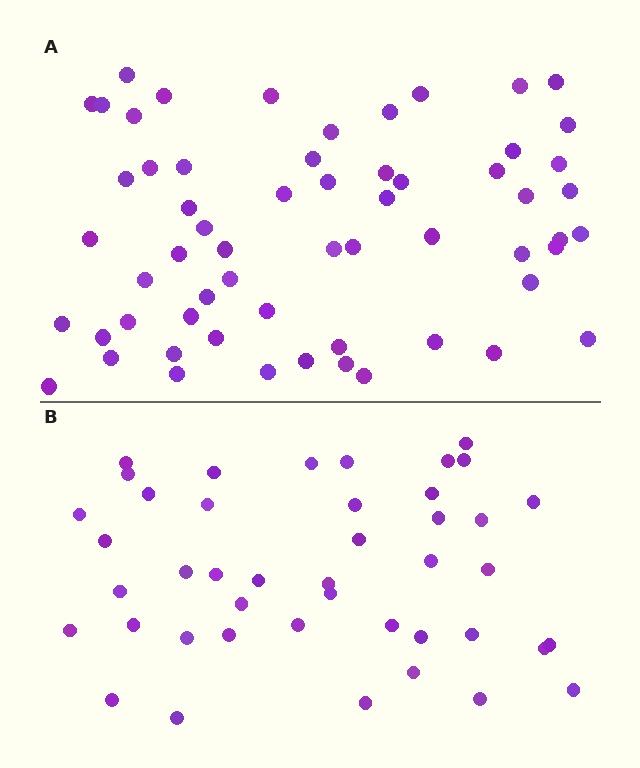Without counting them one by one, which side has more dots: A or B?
Region A (the top region) has more dots.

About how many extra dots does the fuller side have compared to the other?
Region A has approximately 15 more dots than region B.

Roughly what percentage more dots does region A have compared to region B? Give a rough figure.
About 40% more.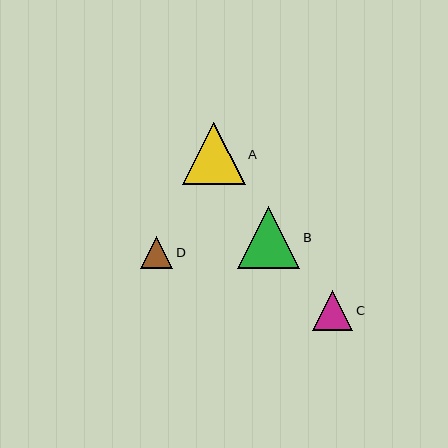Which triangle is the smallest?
Triangle D is the smallest with a size of approximately 32 pixels.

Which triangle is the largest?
Triangle B is the largest with a size of approximately 63 pixels.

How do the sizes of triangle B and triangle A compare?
Triangle B and triangle A are approximately the same size.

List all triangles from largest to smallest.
From largest to smallest: B, A, C, D.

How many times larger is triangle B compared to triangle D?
Triangle B is approximately 1.9 times the size of triangle D.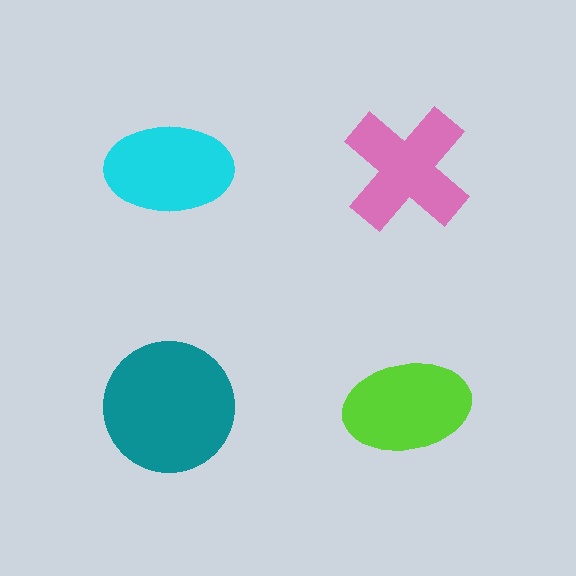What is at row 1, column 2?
A pink cross.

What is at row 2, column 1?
A teal circle.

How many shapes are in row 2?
2 shapes.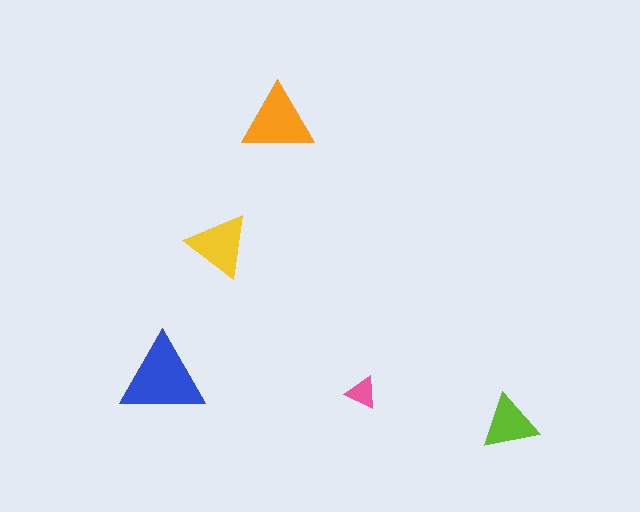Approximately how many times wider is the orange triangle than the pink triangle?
About 2 times wider.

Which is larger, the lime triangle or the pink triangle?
The lime one.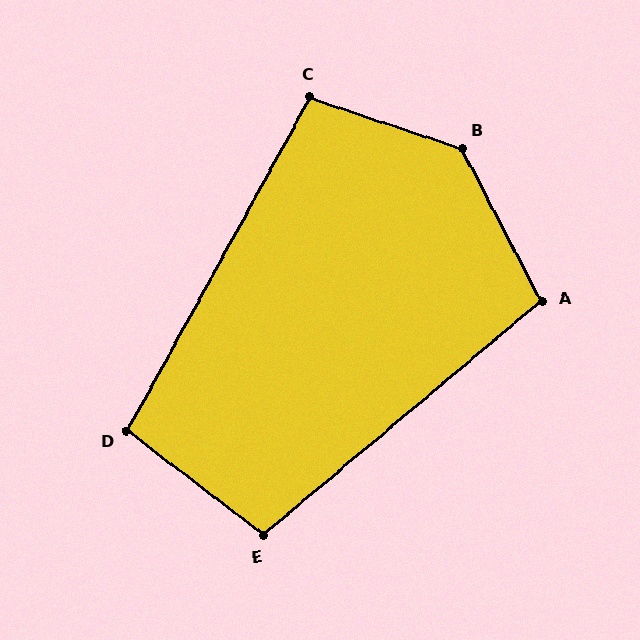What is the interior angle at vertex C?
Approximately 100 degrees (obtuse).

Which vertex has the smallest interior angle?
D, at approximately 99 degrees.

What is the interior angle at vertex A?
Approximately 103 degrees (obtuse).